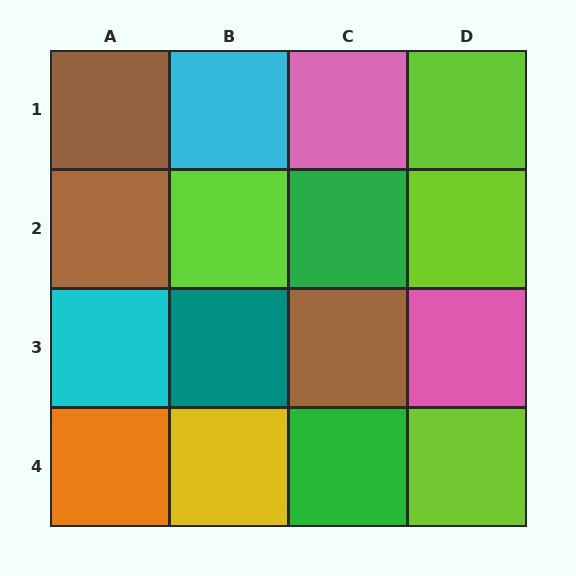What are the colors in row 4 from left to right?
Orange, yellow, green, lime.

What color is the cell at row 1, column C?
Pink.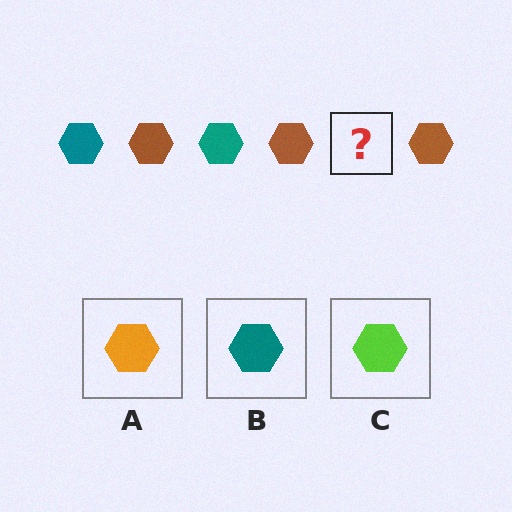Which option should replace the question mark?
Option B.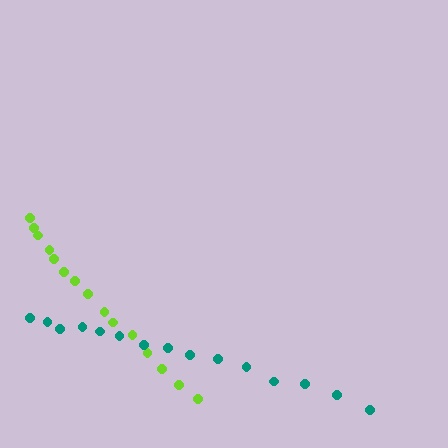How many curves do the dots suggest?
There are 2 distinct paths.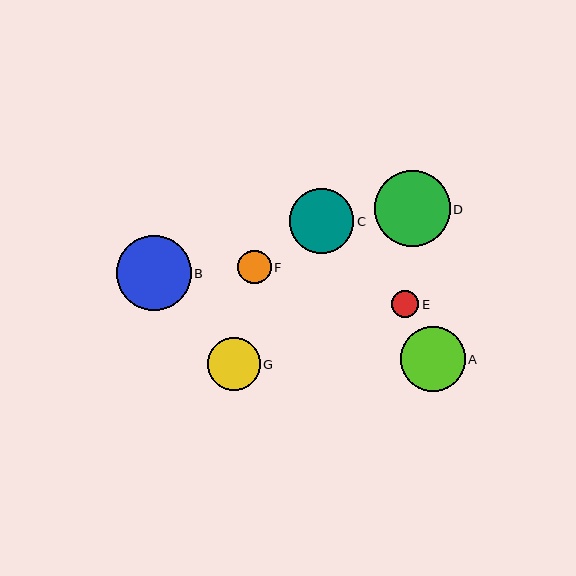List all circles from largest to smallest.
From largest to smallest: D, B, A, C, G, F, E.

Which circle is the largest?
Circle D is the largest with a size of approximately 75 pixels.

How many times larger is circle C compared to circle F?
Circle C is approximately 1.9 times the size of circle F.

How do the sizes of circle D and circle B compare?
Circle D and circle B are approximately the same size.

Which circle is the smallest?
Circle E is the smallest with a size of approximately 27 pixels.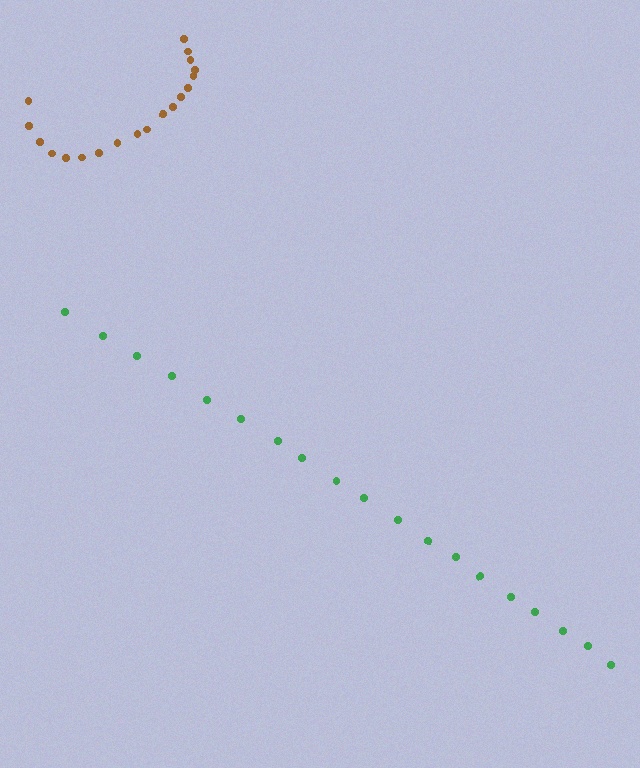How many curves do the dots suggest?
There are 2 distinct paths.